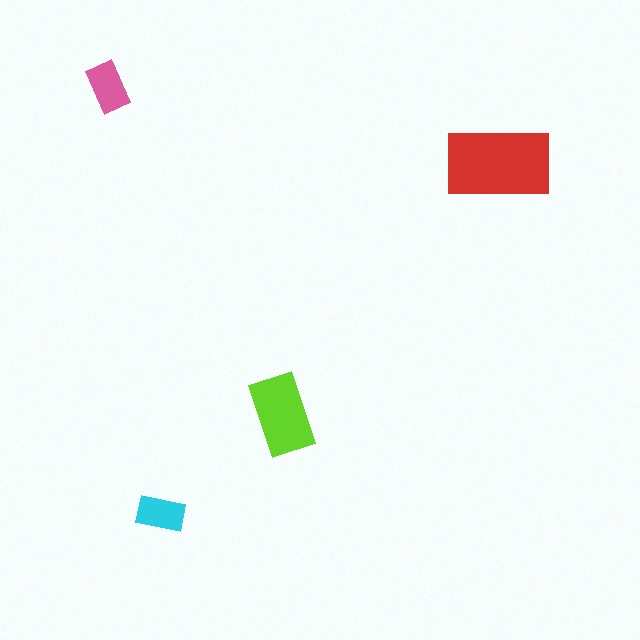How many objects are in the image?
There are 4 objects in the image.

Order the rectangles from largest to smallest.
the red one, the lime one, the pink one, the cyan one.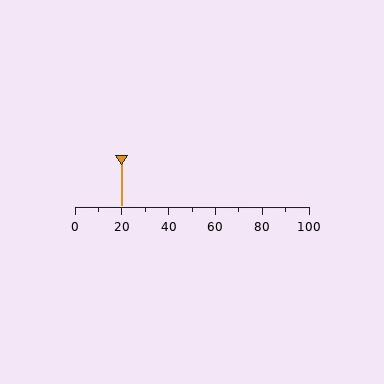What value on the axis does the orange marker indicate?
The marker indicates approximately 20.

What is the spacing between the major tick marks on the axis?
The major ticks are spaced 20 apart.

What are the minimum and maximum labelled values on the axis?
The axis runs from 0 to 100.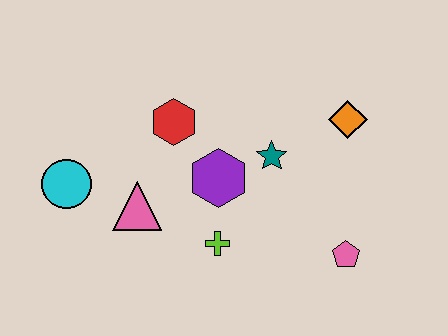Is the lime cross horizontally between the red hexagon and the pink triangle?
No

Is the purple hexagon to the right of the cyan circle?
Yes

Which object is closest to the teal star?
The purple hexagon is closest to the teal star.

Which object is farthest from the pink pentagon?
The cyan circle is farthest from the pink pentagon.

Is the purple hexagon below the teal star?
Yes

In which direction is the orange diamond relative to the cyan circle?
The orange diamond is to the right of the cyan circle.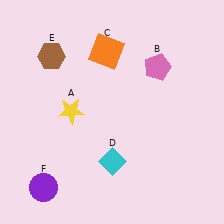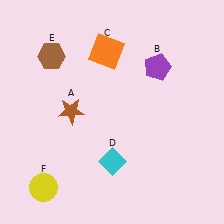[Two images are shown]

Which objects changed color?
A changed from yellow to brown. B changed from pink to purple. F changed from purple to yellow.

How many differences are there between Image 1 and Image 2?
There are 3 differences between the two images.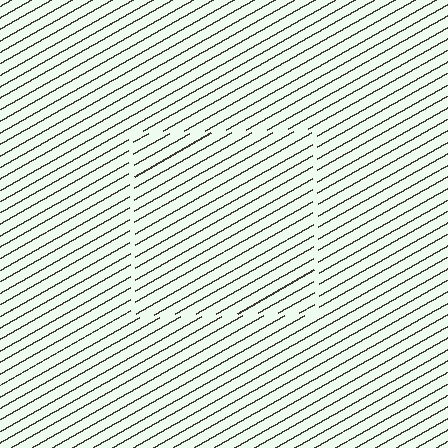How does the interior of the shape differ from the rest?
The interior of the shape contains the same grating, shifted by half a period — the contour is defined by the phase discontinuity where line-ends from the inner and outer gratings abut.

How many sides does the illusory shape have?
4 sides — the line-ends trace a square.